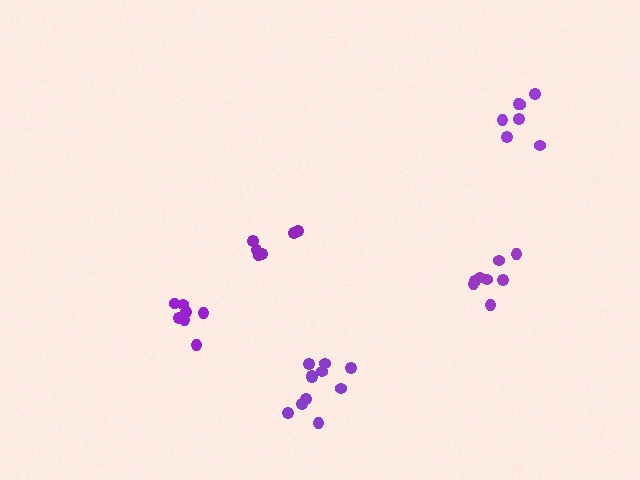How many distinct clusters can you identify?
There are 5 distinct clusters.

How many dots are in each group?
Group 1: 7 dots, Group 2: 6 dots, Group 3: 8 dots, Group 4: 11 dots, Group 5: 7 dots (39 total).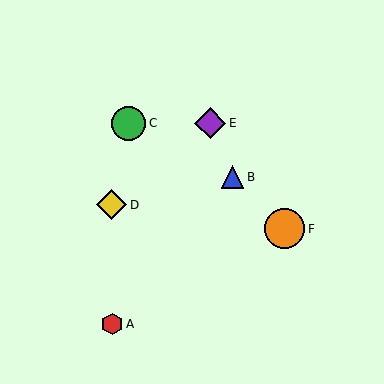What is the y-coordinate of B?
Object B is at y≈177.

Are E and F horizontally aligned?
No, E is at y≈123 and F is at y≈229.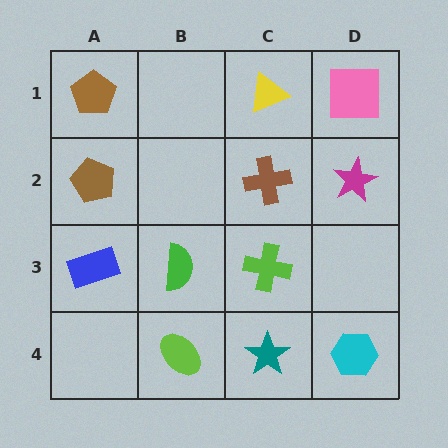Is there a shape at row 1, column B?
No, that cell is empty.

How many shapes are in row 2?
3 shapes.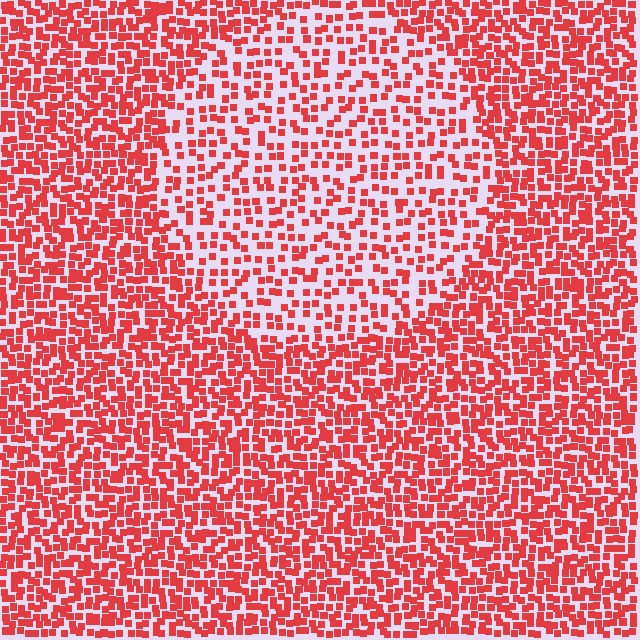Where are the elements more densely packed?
The elements are more densely packed outside the circle boundary.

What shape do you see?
I see a circle.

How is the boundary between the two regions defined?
The boundary is defined by a change in element density (approximately 1.9x ratio). All elements are the same color, size, and shape.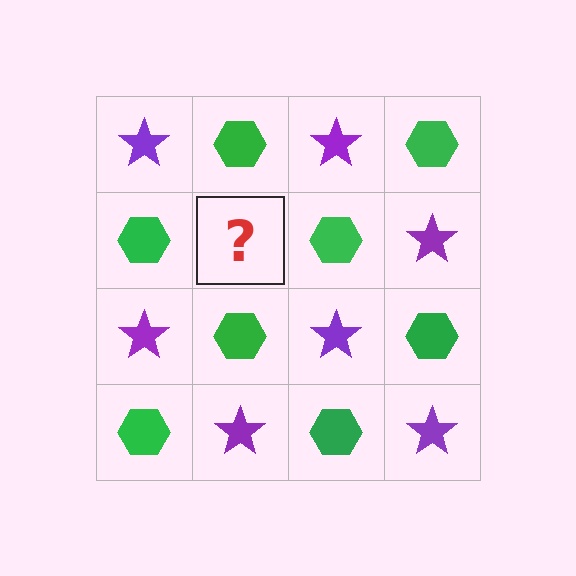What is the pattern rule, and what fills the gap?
The rule is that it alternates purple star and green hexagon in a checkerboard pattern. The gap should be filled with a purple star.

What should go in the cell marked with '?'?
The missing cell should contain a purple star.